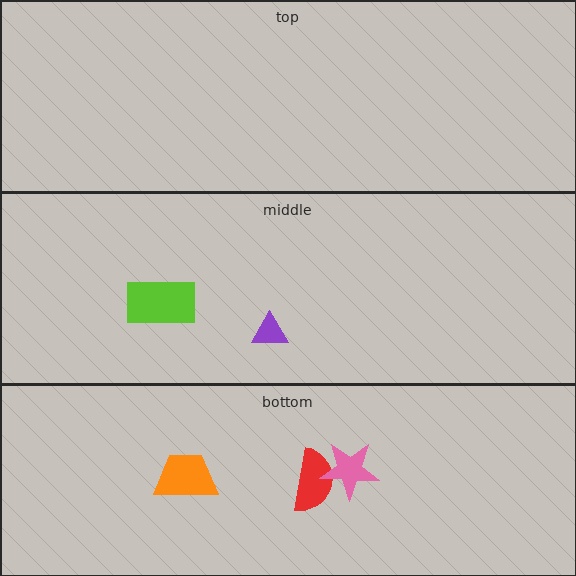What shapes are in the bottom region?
The red semicircle, the orange trapezoid, the pink star.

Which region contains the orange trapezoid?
The bottom region.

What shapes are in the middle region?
The purple triangle, the lime rectangle.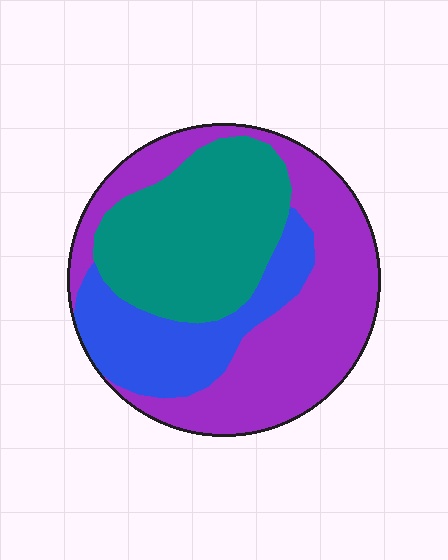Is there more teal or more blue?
Teal.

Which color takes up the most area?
Purple, at roughly 45%.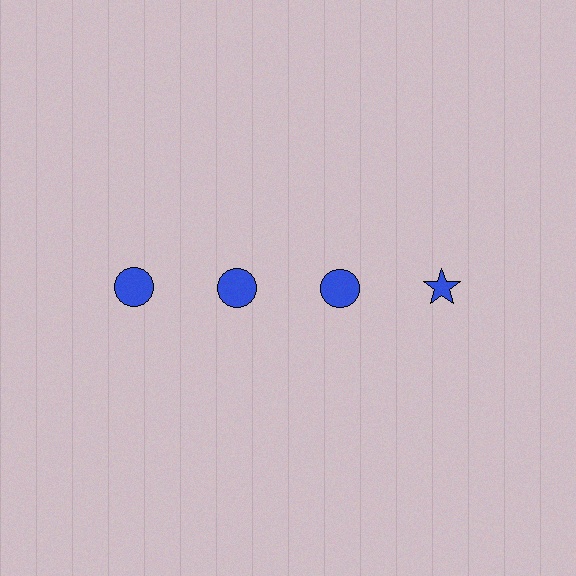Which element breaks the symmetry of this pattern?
The blue star in the top row, second from right column breaks the symmetry. All other shapes are blue circles.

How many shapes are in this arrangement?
There are 4 shapes arranged in a grid pattern.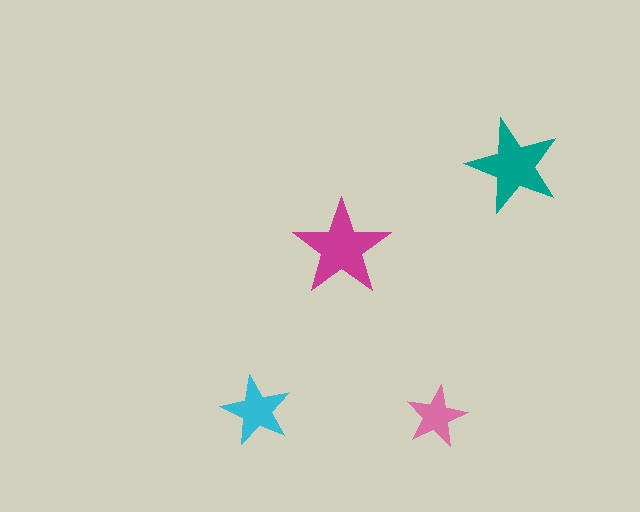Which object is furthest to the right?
The teal star is rightmost.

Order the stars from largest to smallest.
the magenta one, the teal one, the cyan one, the pink one.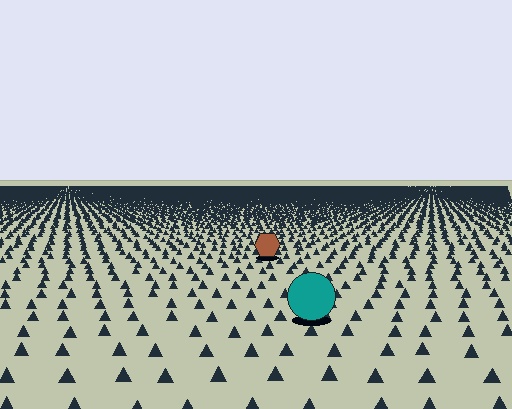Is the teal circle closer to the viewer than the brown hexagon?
Yes. The teal circle is closer — you can tell from the texture gradient: the ground texture is coarser near it.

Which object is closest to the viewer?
The teal circle is closest. The texture marks near it are larger and more spread out.